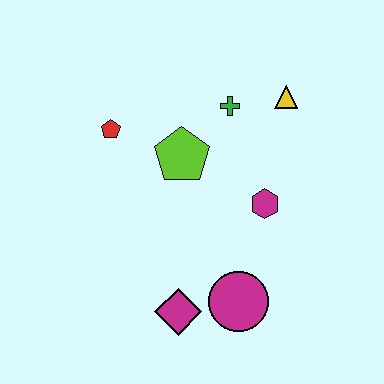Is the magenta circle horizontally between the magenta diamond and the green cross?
No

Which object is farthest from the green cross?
The magenta diamond is farthest from the green cross.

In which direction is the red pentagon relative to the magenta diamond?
The red pentagon is above the magenta diamond.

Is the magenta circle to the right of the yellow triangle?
No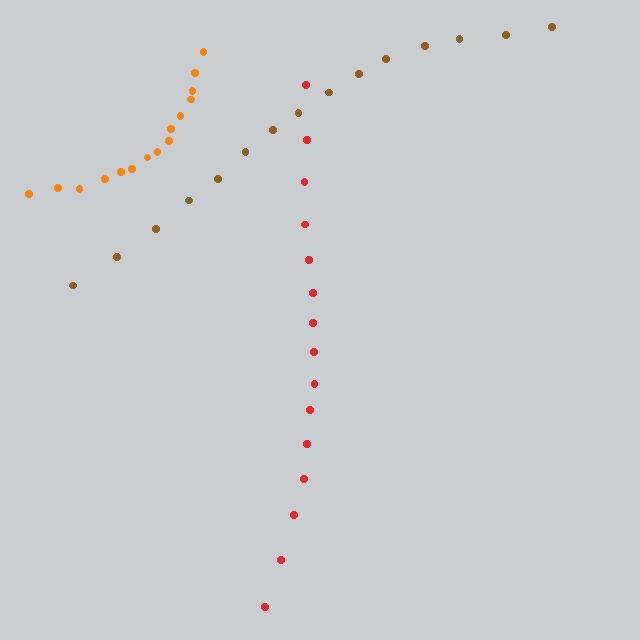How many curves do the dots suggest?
There are 3 distinct paths.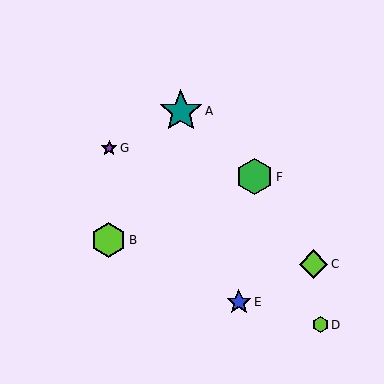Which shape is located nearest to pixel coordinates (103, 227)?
The lime hexagon (labeled B) at (109, 240) is nearest to that location.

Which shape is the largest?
The teal star (labeled A) is the largest.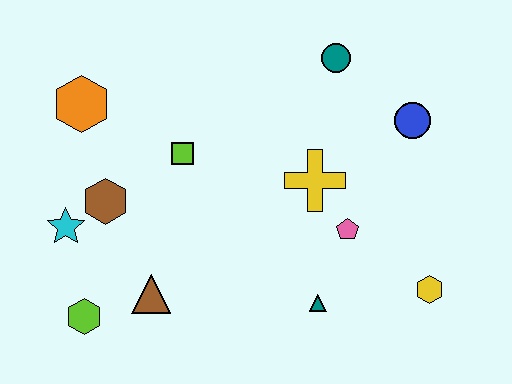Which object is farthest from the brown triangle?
The blue circle is farthest from the brown triangle.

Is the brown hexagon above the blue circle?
No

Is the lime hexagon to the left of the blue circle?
Yes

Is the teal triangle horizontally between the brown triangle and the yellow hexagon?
Yes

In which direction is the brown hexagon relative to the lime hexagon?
The brown hexagon is above the lime hexagon.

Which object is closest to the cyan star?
The brown hexagon is closest to the cyan star.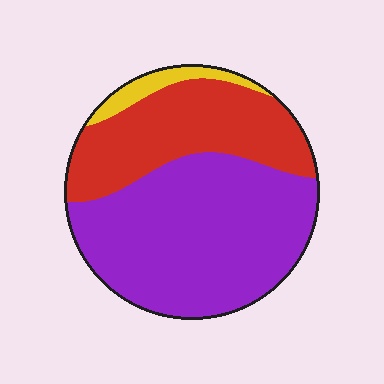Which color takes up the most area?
Purple, at roughly 60%.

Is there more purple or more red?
Purple.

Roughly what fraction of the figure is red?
Red covers about 35% of the figure.